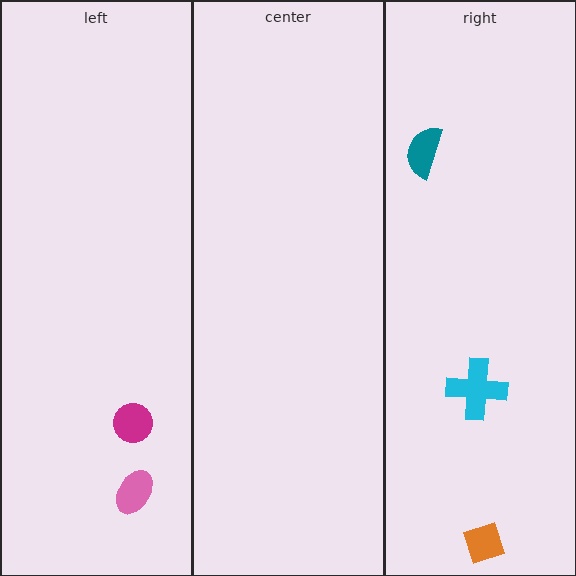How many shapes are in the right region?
3.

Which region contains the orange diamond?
The right region.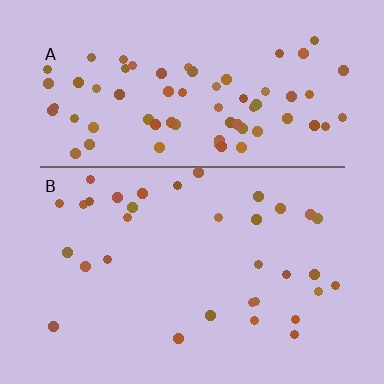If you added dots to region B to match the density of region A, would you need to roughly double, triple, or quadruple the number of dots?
Approximately double.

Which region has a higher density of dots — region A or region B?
A (the top).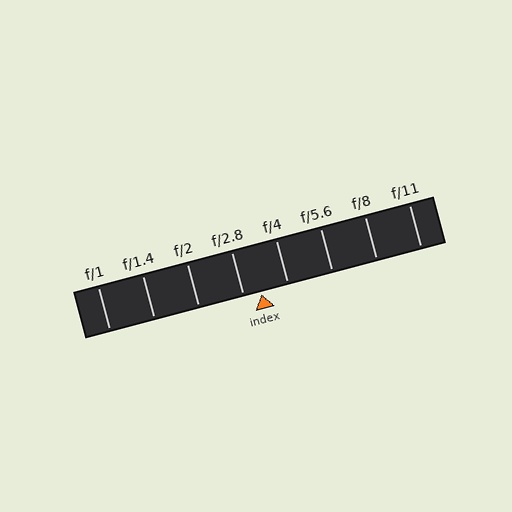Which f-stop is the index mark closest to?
The index mark is closest to f/2.8.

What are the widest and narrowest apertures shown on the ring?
The widest aperture shown is f/1 and the narrowest is f/11.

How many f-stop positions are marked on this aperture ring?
There are 8 f-stop positions marked.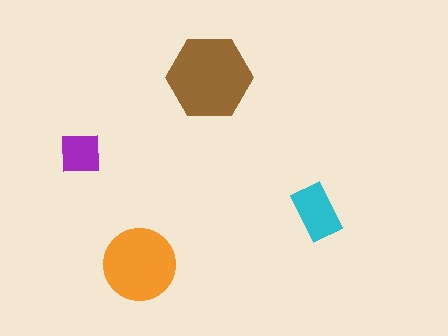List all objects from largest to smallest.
The brown hexagon, the orange circle, the cyan rectangle, the purple square.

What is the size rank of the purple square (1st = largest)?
4th.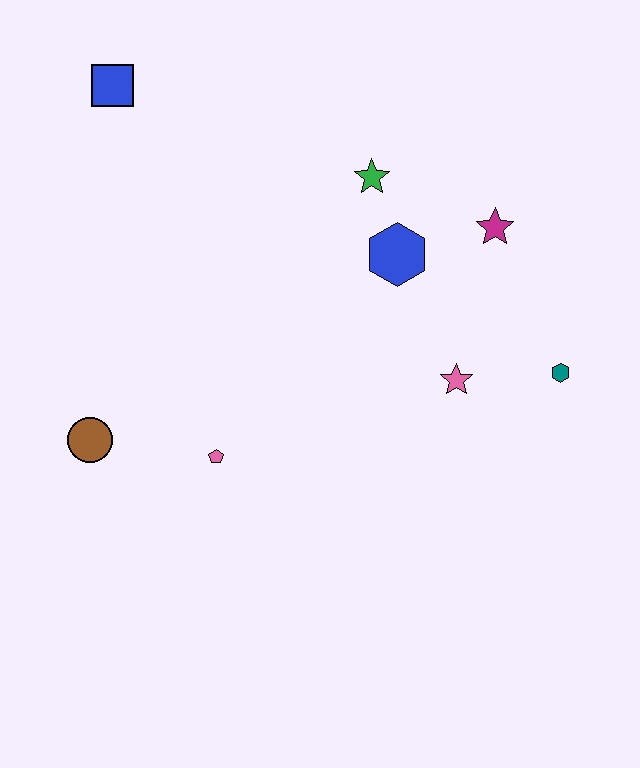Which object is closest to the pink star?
The teal hexagon is closest to the pink star.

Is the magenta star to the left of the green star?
No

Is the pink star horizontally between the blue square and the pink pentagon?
No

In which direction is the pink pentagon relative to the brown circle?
The pink pentagon is to the right of the brown circle.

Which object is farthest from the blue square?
The teal hexagon is farthest from the blue square.